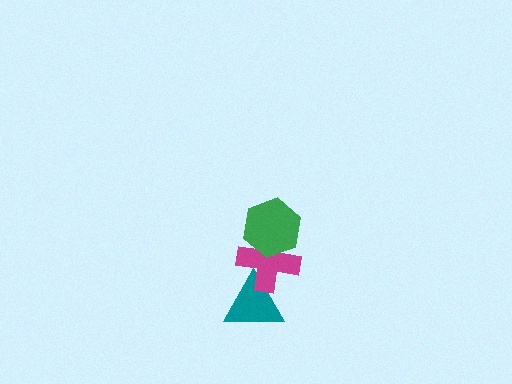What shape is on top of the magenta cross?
The green hexagon is on top of the magenta cross.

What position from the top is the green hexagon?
The green hexagon is 1st from the top.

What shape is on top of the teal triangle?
The magenta cross is on top of the teal triangle.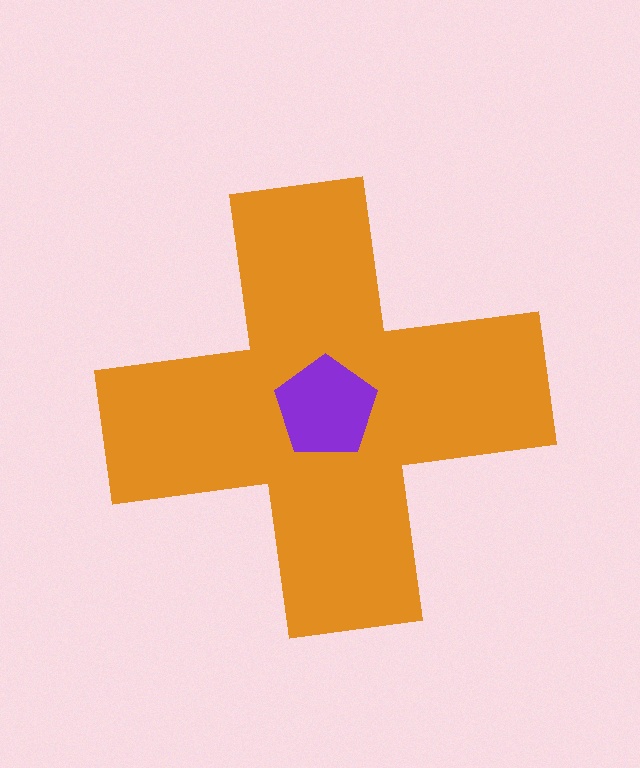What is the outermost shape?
The orange cross.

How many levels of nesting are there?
2.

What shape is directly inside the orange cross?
The purple pentagon.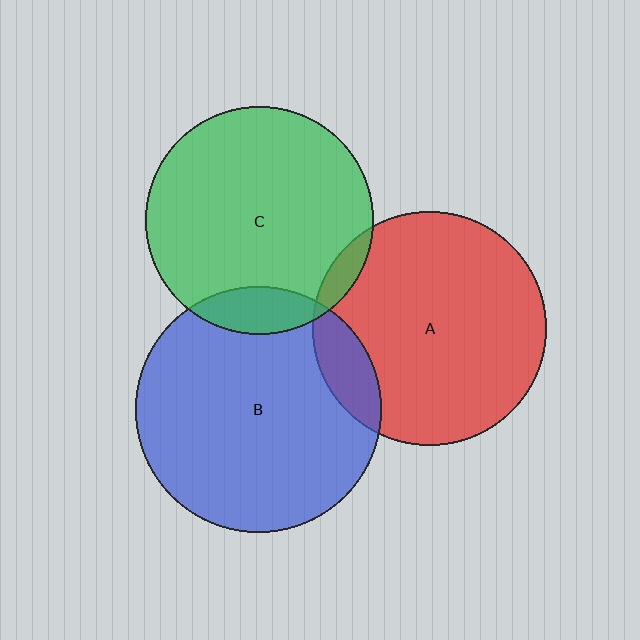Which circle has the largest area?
Circle B (blue).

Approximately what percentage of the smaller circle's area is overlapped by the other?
Approximately 10%.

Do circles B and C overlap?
Yes.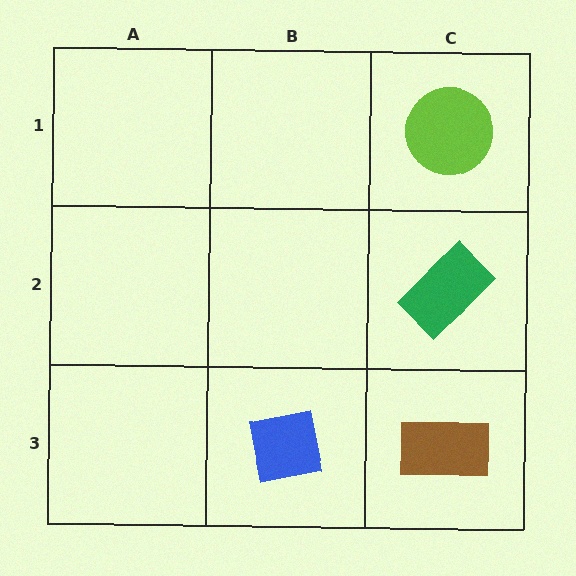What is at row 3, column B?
A blue square.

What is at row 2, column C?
A green rectangle.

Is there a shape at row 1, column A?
No, that cell is empty.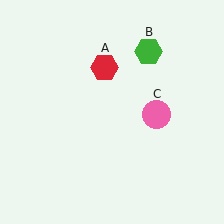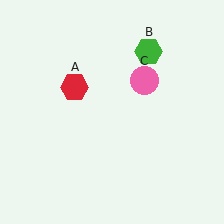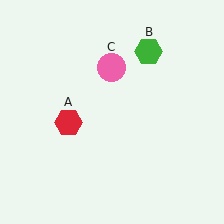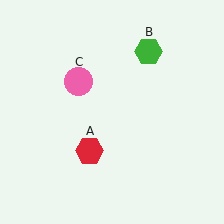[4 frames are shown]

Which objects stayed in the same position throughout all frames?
Green hexagon (object B) remained stationary.